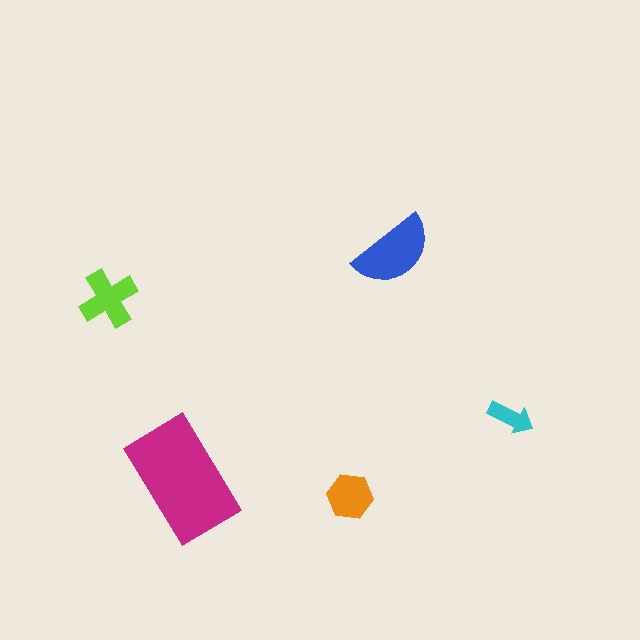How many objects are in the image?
There are 5 objects in the image.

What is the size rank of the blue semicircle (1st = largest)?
2nd.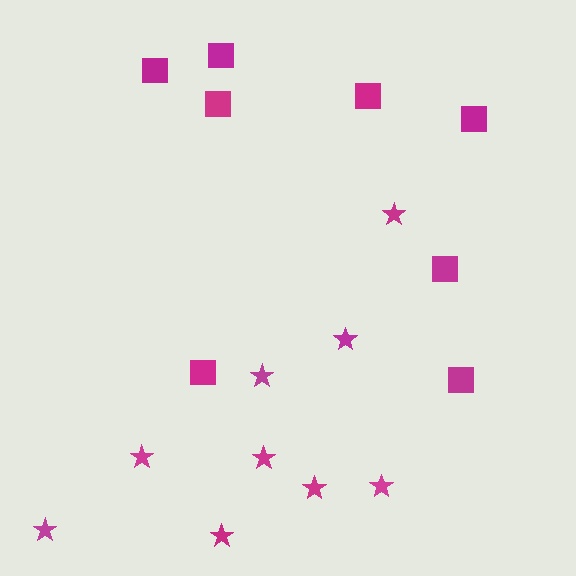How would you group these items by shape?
There are 2 groups: one group of stars (9) and one group of squares (8).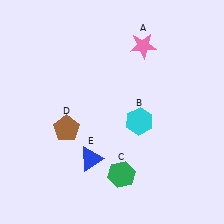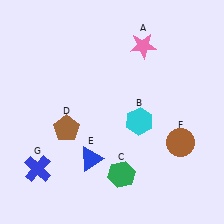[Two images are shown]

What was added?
A brown circle (F), a blue cross (G) were added in Image 2.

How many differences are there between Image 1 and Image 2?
There are 2 differences between the two images.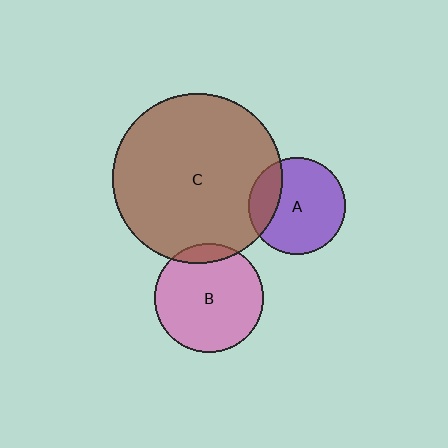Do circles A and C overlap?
Yes.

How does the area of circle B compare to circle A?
Approximately 1.3 times.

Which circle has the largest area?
Circle C (brown).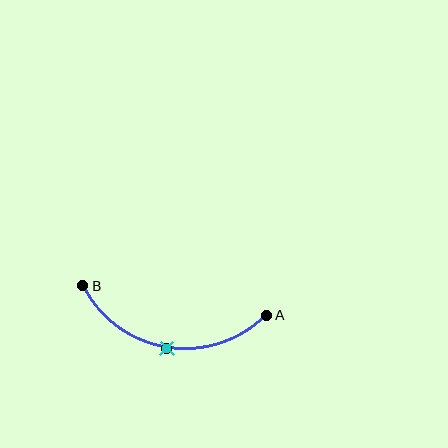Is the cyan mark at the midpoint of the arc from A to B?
Yes. The cyan mark lies on the arc at equal arc-length from both A and B — it is the arc midpoint.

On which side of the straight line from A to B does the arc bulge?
The arc bulges below the straight line connecting A and B.